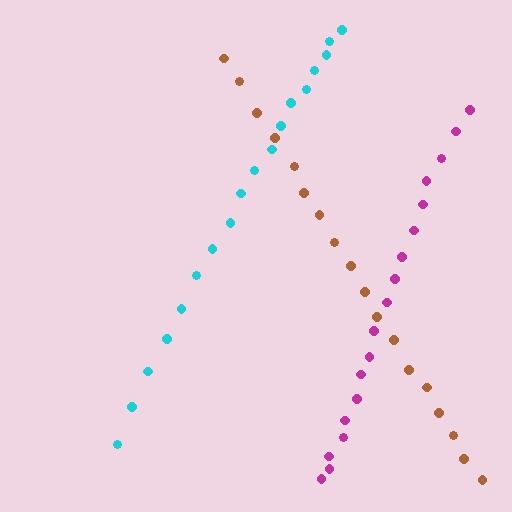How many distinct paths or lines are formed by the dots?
There are 3 distinct paths.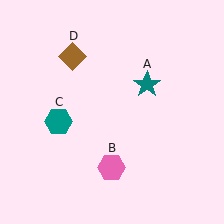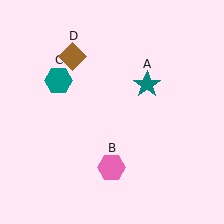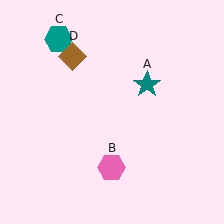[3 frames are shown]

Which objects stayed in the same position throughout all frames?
Teal star (object A) and pink hexagon (object B) and brown diamond (object D) remained stationary.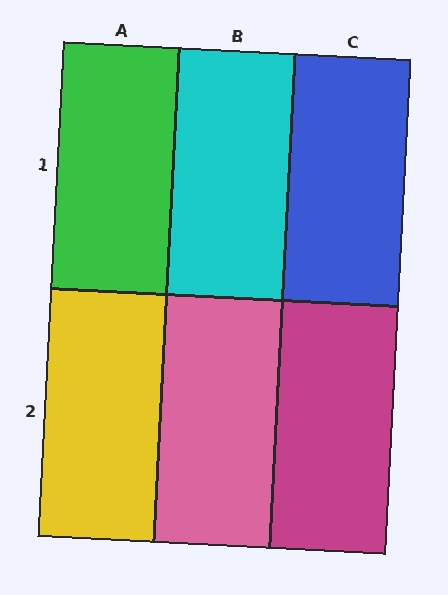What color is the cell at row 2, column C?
Magenta.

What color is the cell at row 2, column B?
Pink.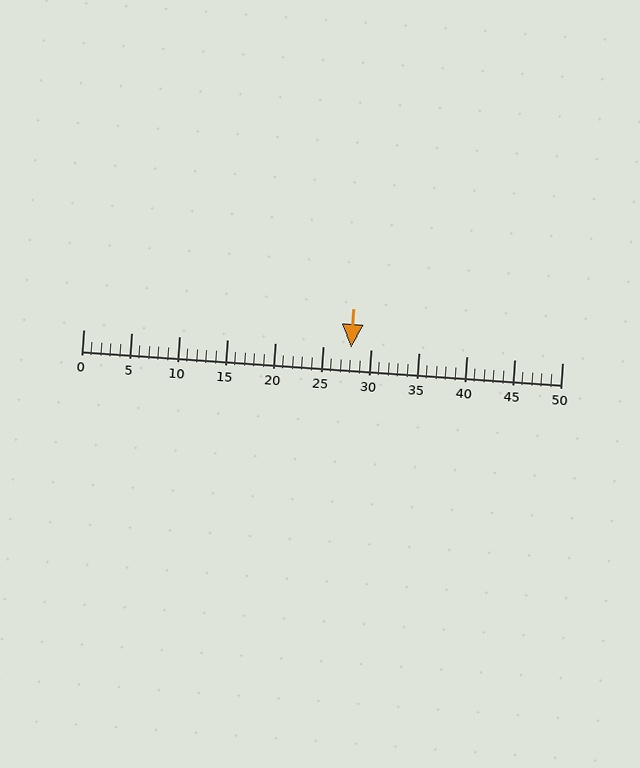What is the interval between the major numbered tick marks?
The major tick marks are spaced 5 units apart.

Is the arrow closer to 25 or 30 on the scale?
The arrow is closer to 30.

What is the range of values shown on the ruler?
The ruler shows values from 0 to 50.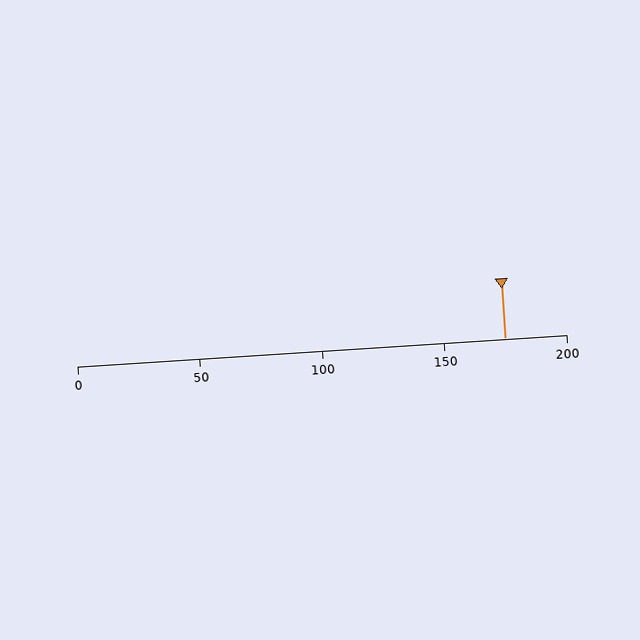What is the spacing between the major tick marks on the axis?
The major ticks are spaced 50 apart.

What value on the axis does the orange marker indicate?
The marker indicates approximately 175.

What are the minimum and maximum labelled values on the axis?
The axis runs from 0 to 200.